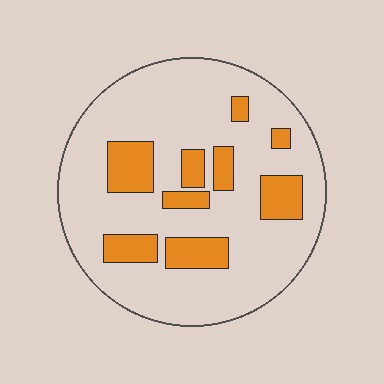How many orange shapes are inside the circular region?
9.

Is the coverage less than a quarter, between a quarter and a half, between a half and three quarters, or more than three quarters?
Less than a quarter.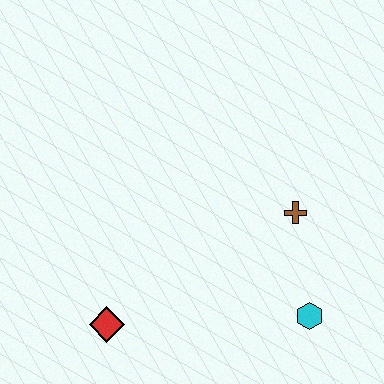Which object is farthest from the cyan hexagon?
The red diamond is farthest from the cyan hexagon.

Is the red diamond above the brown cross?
No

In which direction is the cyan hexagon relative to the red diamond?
The cyan hexagon is to the right of the red diamond.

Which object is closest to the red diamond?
The cyan hexagon is closest to the red diamond.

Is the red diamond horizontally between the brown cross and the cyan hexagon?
No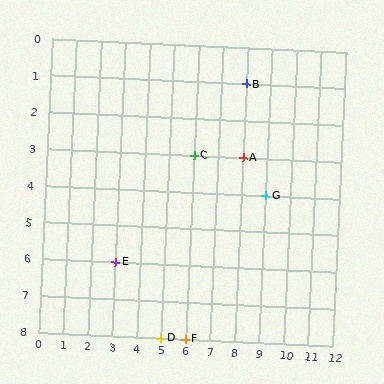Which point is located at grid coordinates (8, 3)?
Point A is at (8, 3).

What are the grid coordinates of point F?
Point F is at grid coordinates (6, 8).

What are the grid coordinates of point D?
Point D is at grid coordinates (5, 8).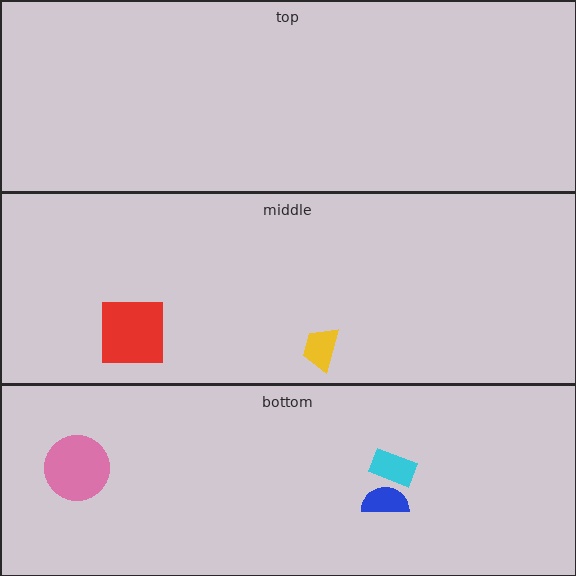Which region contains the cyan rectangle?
The bottom region.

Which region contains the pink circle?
The bottom region.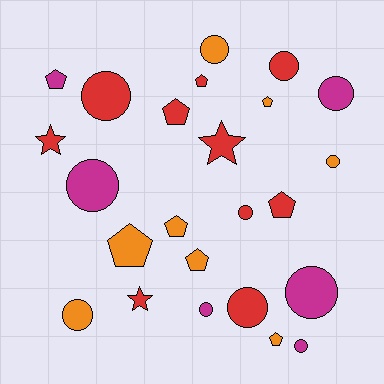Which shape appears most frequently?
Circle, with 12 objects.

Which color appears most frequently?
Red, with 10 objects.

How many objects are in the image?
There are 24 objects.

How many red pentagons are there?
There are 3 red pentagons.